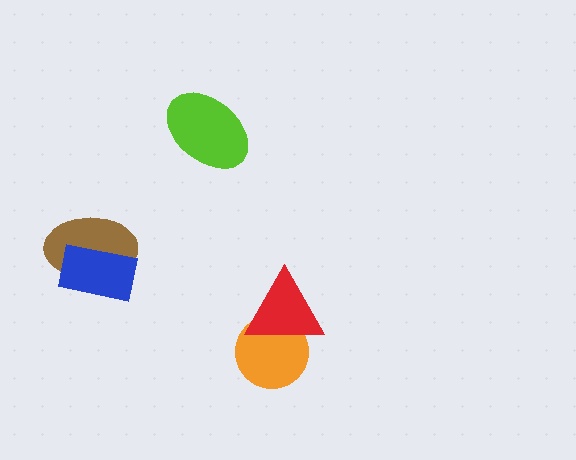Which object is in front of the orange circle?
The red triangle is in front of the orange circle.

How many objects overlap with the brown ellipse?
1 object overlaps with the brown ellipse.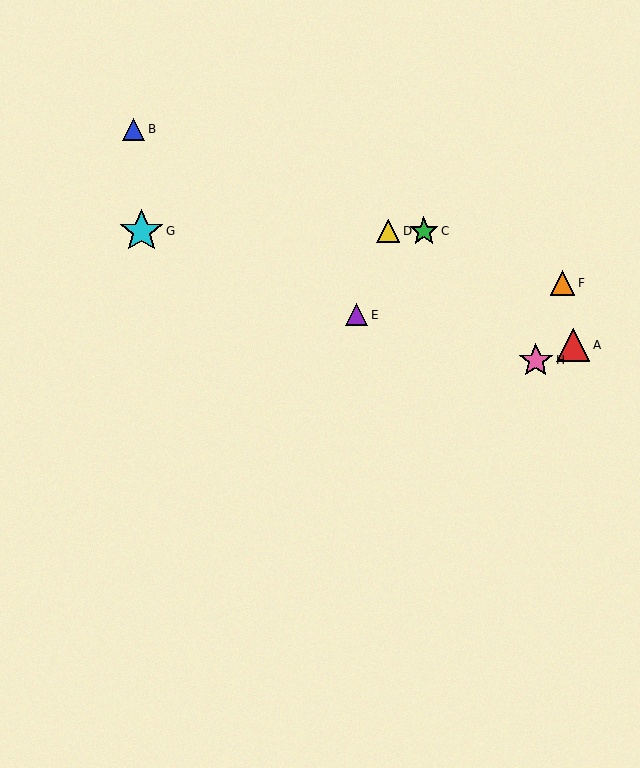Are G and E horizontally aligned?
No, G is at y≈231 and E is at y≈315.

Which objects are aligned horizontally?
Objects C, D, G are aligned horizontally.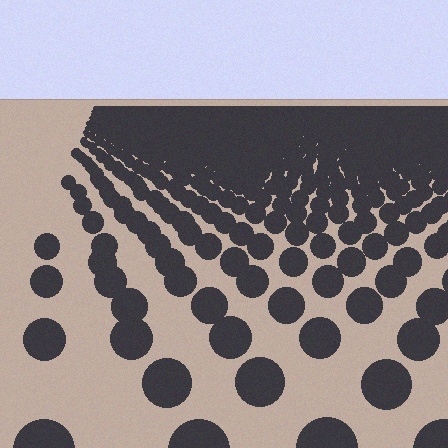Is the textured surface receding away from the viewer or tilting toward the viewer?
The surface is receding away from the viewer. Texture elements get smaller and denser toward the top.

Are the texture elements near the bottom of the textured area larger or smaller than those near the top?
Larger. Near the bottom, elements are closer to the viewer and appear at a bigger on-screen size.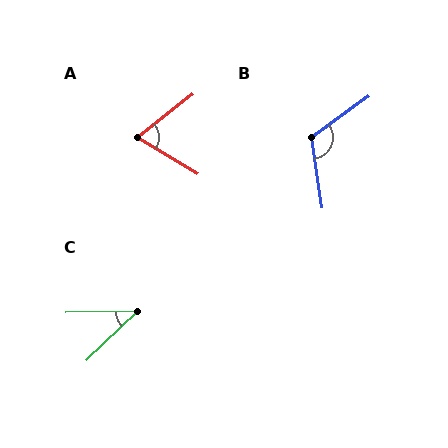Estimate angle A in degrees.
Approximately 70 degrees.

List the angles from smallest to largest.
C (43°), A (70°), B (117°).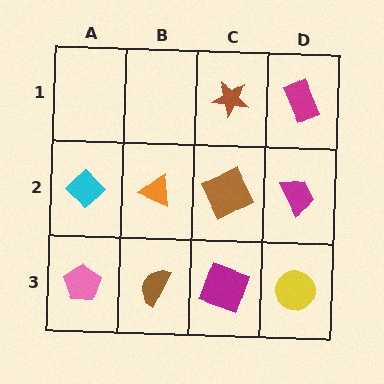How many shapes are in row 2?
4 shapes.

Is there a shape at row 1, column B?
No, that cell is empty.